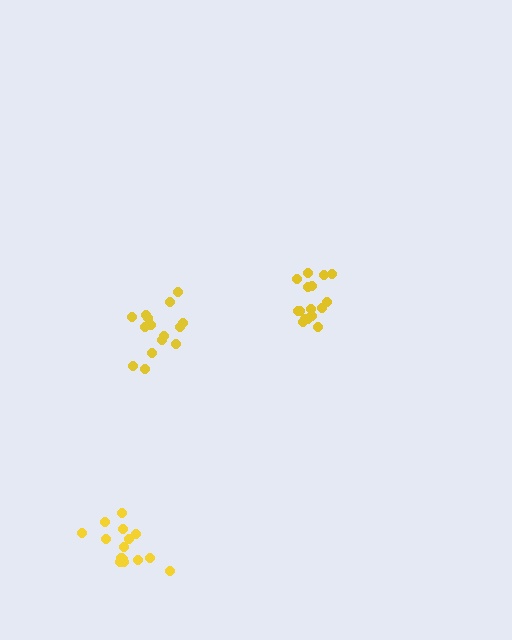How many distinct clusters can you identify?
There are 3 distinct clusters.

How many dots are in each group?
Group 1: 16 dots, Group 2: 15 dots, Group 3: 15 dots (46 total).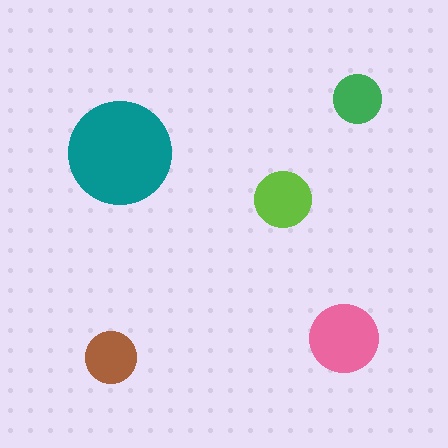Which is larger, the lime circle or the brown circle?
The lime one.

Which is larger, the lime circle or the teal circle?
The teal one.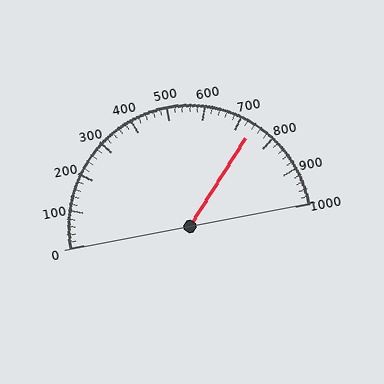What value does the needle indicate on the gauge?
The needle indicates approximately 740.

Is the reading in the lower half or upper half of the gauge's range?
The reading is in the upper half of the range (0 to 1000).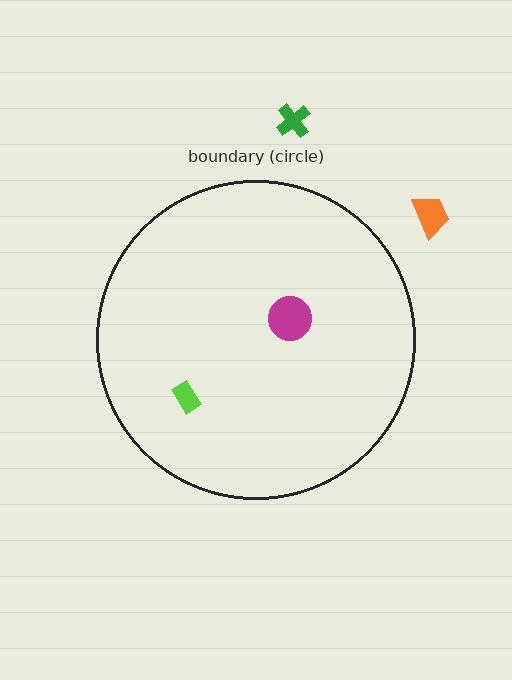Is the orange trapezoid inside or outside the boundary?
Outside.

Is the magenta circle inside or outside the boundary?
Inside.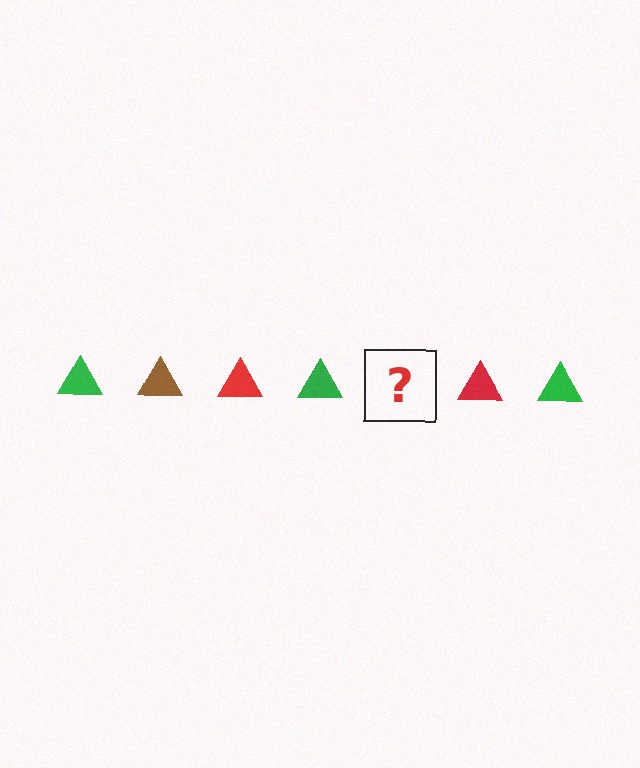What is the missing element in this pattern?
The missing element is a brown triangle.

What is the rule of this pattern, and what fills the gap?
The rule is that the pattern cycles through green, brown, red triangles. The gap should be filled with a brown triangle.